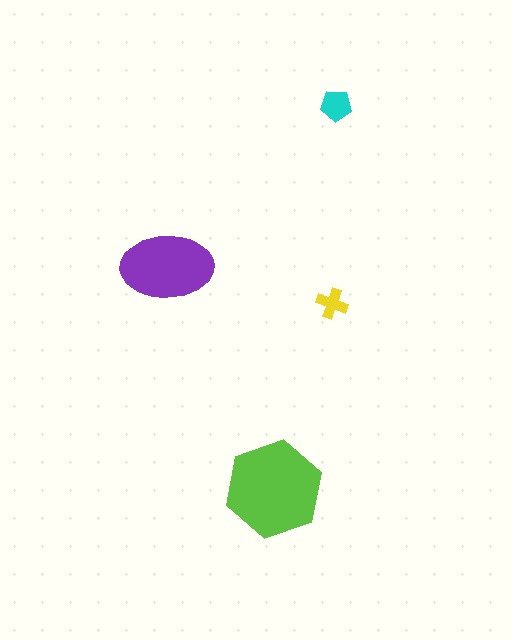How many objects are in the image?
There are 4 objects in the image.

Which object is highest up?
The cyan pentagon is topmost.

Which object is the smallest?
The yellow cross.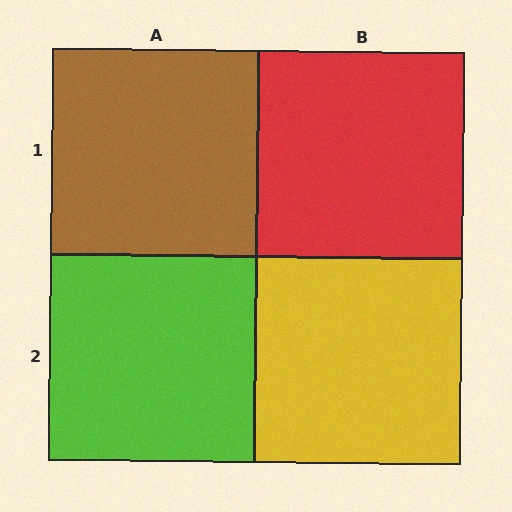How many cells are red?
1 cell is red.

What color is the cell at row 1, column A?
Brown.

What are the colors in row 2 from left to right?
Lime, yellow.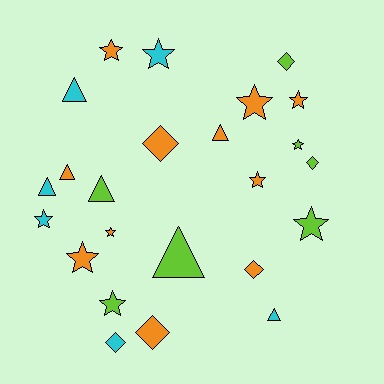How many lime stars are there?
There are 3 lime stars.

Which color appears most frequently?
Orange, with 11 objects.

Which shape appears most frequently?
Star, with 11 objects.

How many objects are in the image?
There are 24 objects.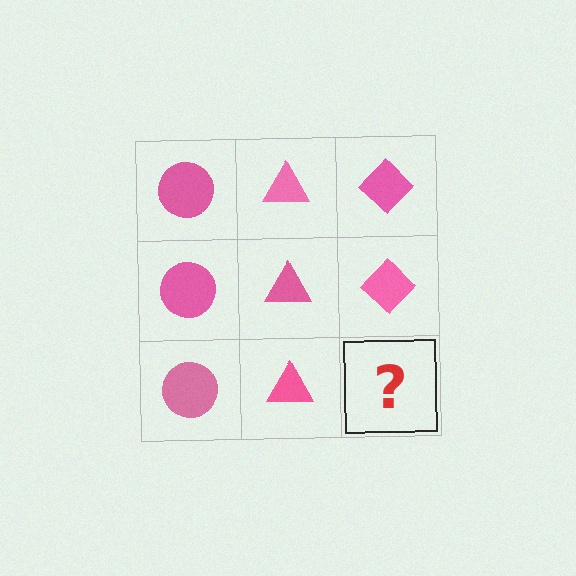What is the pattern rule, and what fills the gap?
The rule is that each column has a consistent shape. The gap should be filled with a pink diamond.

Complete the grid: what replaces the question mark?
The question mark should be replaced with a pink diamond.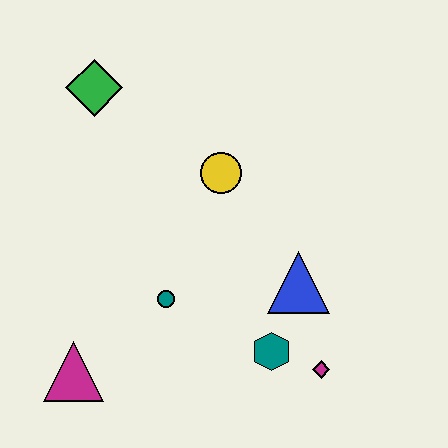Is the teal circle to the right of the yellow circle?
No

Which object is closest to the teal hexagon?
The magenta diamond is closest to the teal hexagon.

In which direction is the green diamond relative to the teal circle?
The green diamond is above the teal circle.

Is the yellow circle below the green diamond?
Yes